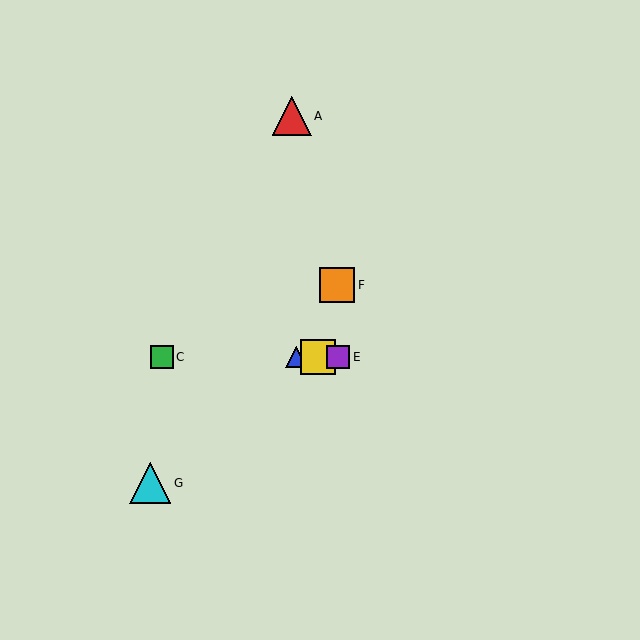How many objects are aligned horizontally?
4 objects (B, C, D, E) are aligned horizontally.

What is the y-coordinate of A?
Object A is at y≈116.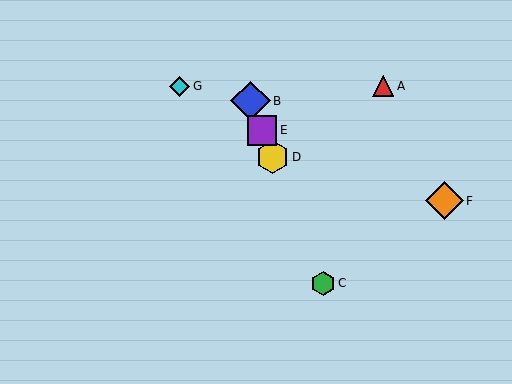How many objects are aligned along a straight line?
4 objects (B, C, D, E) are aligned along a straight line.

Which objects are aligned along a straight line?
Objects B, C, D, E are aligned along a straight line.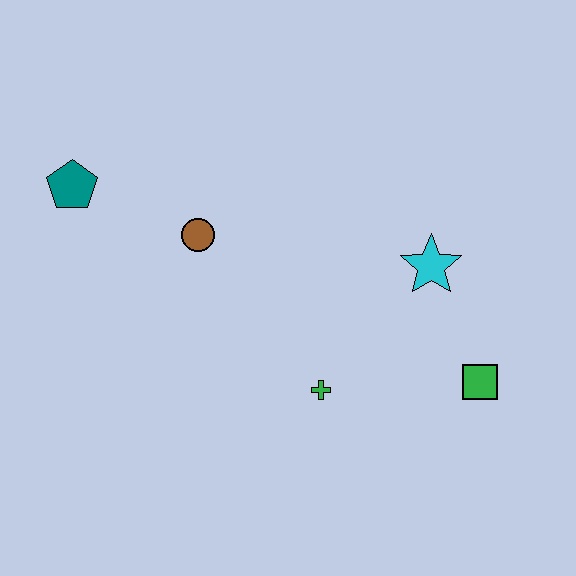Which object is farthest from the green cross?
The teal pentagon is farthest from the green cross.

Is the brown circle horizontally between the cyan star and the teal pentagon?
Yes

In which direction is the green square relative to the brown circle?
The green square is to the right of the brown circle.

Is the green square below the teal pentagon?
Yes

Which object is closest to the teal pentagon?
The brown circle is closest to the teal pentagon.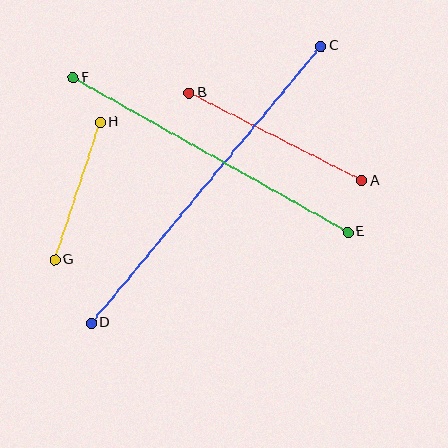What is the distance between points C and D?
The distance is approximately 360 pixels.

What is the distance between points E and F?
The distance is approximately 315 pixels.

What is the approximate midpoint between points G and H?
The midpoint is at approximately (78, 191) pixels.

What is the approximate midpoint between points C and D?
The midpoint is at approximately (206, 185) pixels.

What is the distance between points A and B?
The distance is approximately 194 pixels.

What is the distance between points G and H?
The distance is approximately 145 pixels.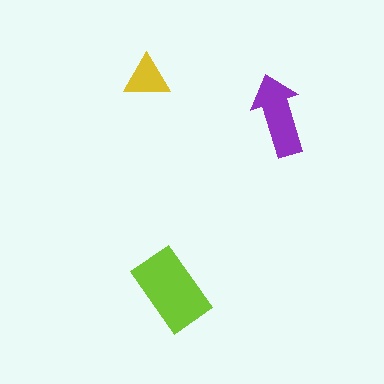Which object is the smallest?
The yellow triangle.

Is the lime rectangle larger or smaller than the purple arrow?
Larger.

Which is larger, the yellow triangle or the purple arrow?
The purple arrow.